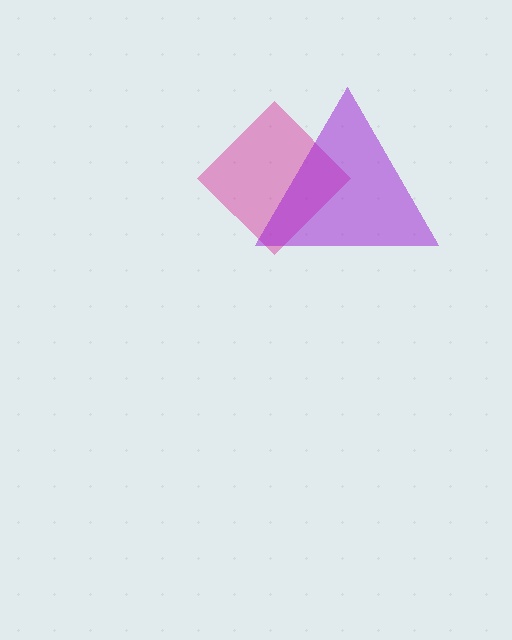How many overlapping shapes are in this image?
There are 2 overlapping shapes in the image.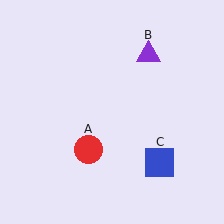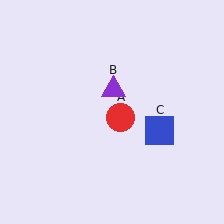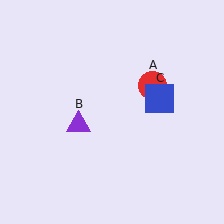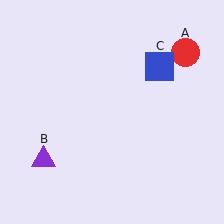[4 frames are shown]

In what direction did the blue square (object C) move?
The blue square (object C) moved up.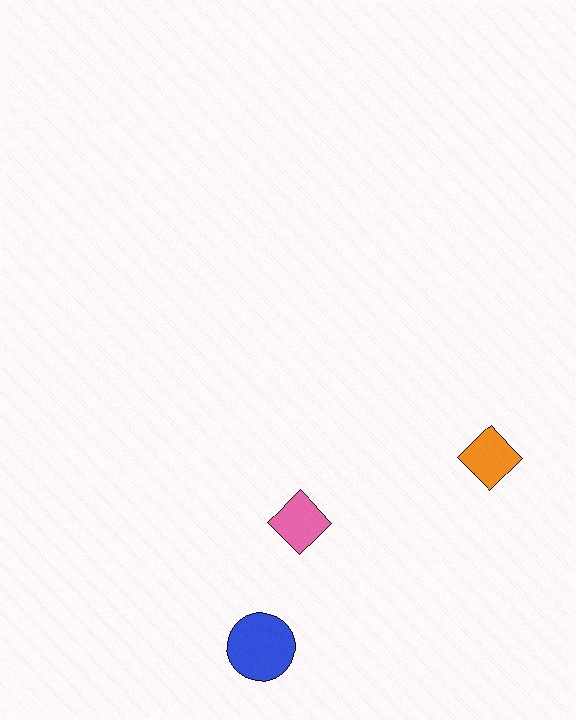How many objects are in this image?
There are 3 objects.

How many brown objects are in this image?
There are no brown objects.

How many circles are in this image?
There is 1 circle.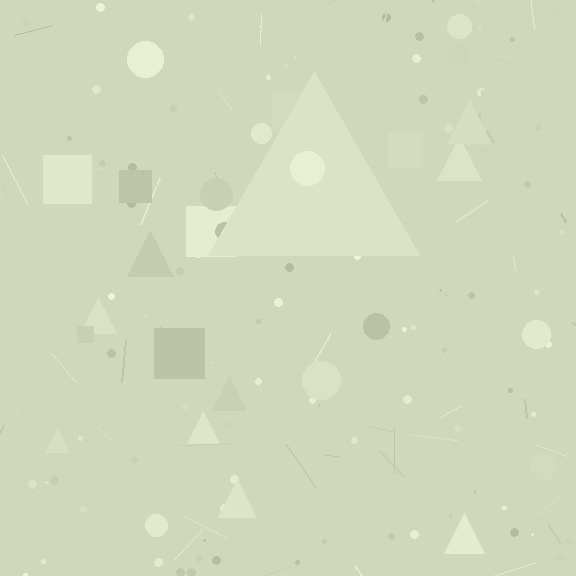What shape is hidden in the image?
A triangle is hidden in the image.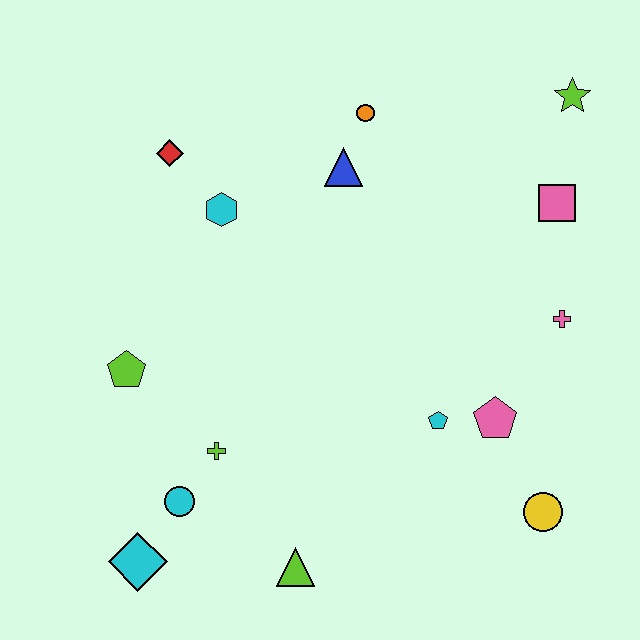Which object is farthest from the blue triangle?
The cyan diamond is farthest from the blue triangle.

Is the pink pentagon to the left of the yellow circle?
Yes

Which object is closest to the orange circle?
The blue triangle is closest to the orange circle.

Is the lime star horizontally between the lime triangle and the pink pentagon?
No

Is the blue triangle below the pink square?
No